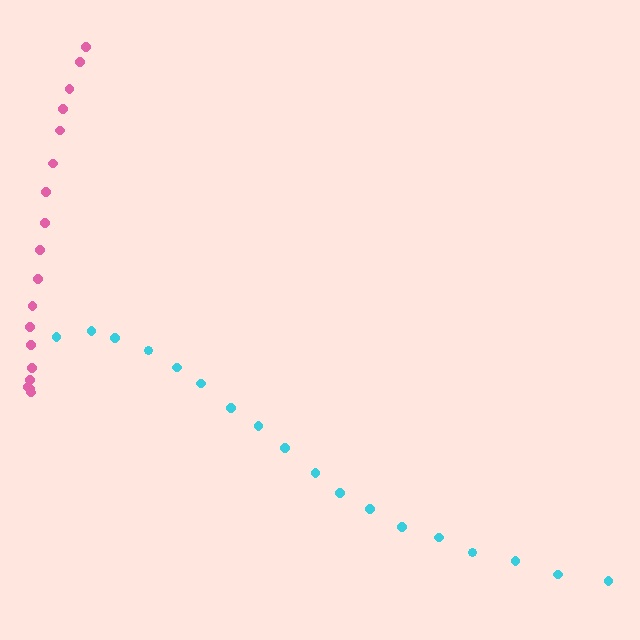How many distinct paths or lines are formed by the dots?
There are 2 distinct paths.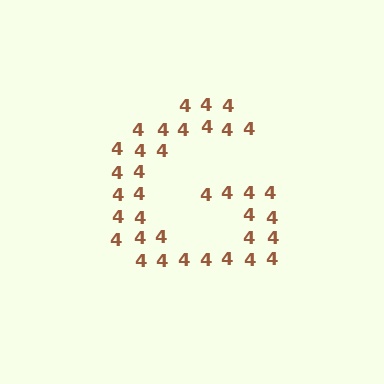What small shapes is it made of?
It is made of small digit 4's.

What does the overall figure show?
The overall figure shows the letter G.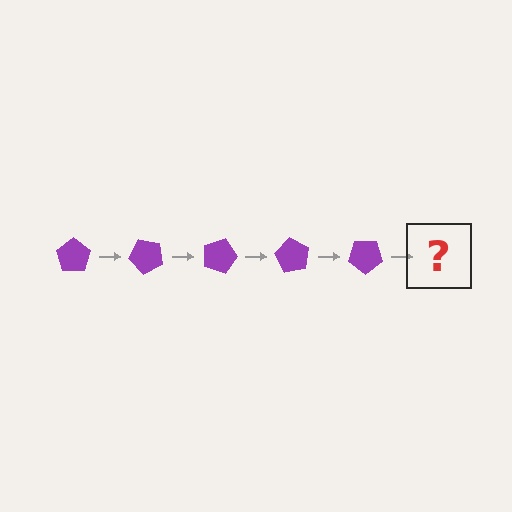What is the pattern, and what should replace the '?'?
The pattern is that the pentagon rotates 45 degrees each step. The '?' should be a purple pentagon rotated 225 degrees.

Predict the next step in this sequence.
The next step is a purple pentagon rotated 225 degrees.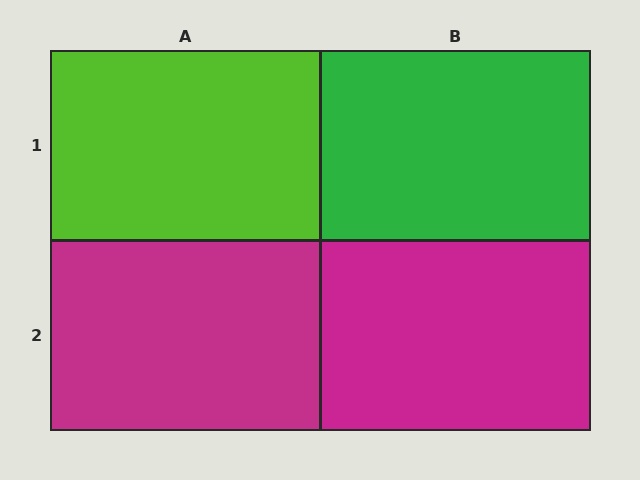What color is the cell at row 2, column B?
Magenta.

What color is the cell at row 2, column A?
Magenta.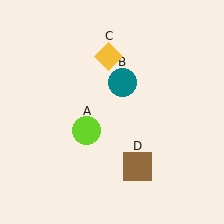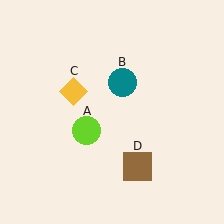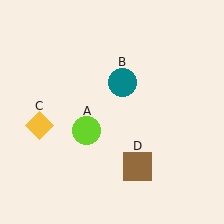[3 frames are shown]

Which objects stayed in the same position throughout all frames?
Lime circle (object A) and teal circle (object B) and brown square (object D) remained stationary.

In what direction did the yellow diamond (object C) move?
The yellow diamond (object C) moved down and to the left.